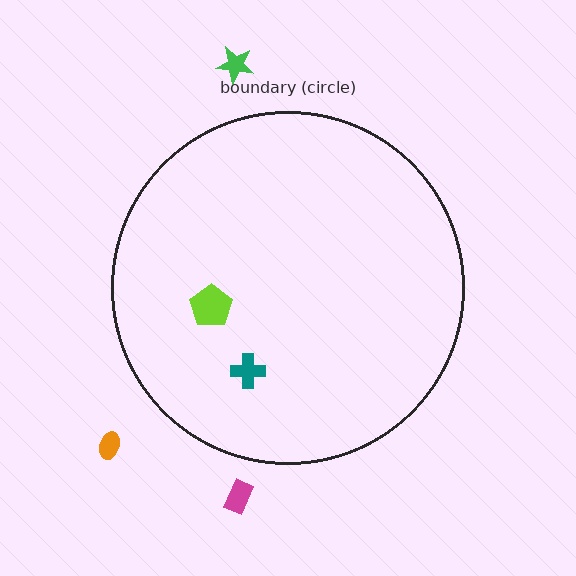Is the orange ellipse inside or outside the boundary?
Outside.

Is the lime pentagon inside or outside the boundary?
Inside.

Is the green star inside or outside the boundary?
Outside.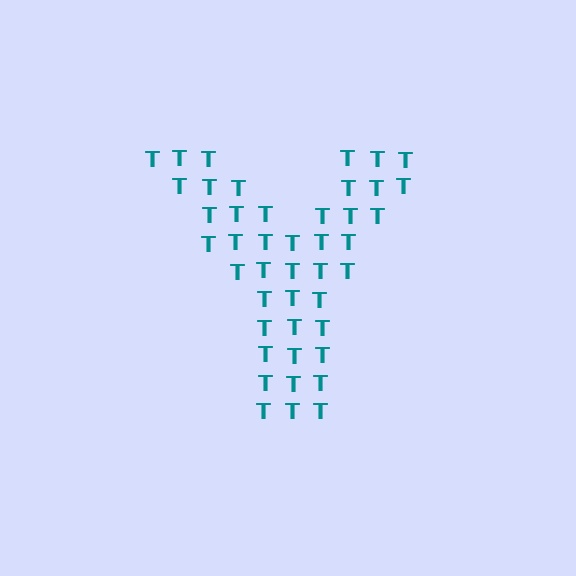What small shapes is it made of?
It is made of small letter T's.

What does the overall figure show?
The overall figure shows the letter Y.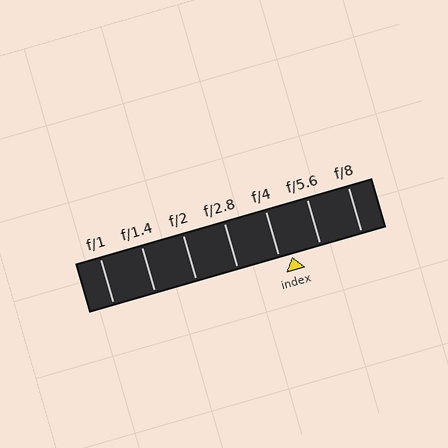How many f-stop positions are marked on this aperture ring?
There are 7 f-stop positions marked.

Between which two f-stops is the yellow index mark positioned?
The index mark is between f/4 and f/5.6.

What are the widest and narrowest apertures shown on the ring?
The widest aperture shown is f/1 and the narrowest is f/8.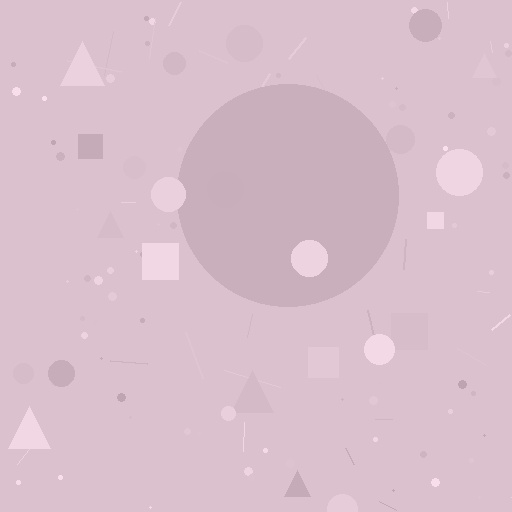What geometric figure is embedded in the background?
A circle is embedded in the background.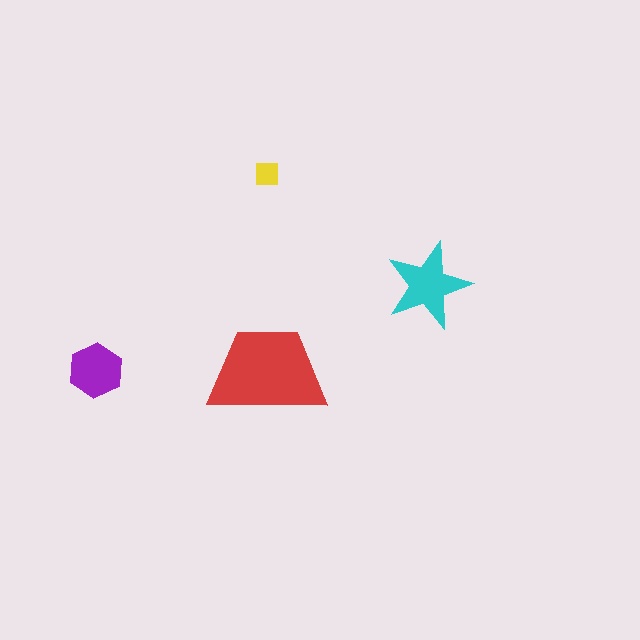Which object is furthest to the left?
The purple hexagon is leftmost.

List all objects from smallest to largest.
The yellow square, the purple hexagon, the cyan star, the red trapezoid.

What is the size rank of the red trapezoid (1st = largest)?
1st.